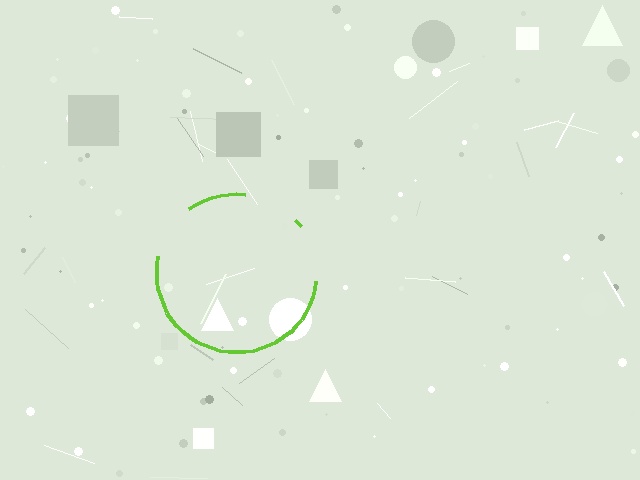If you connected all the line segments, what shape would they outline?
They would outline a circle.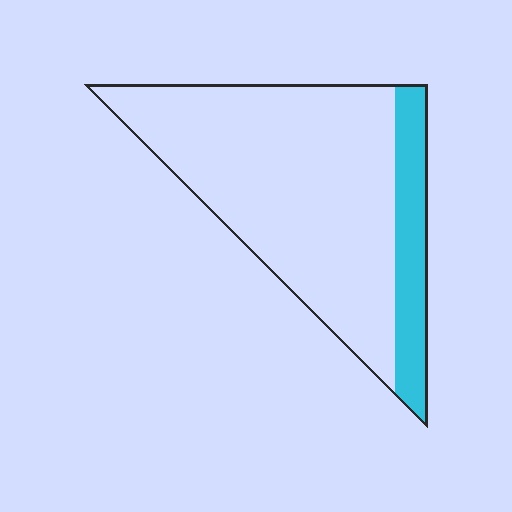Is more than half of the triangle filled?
No.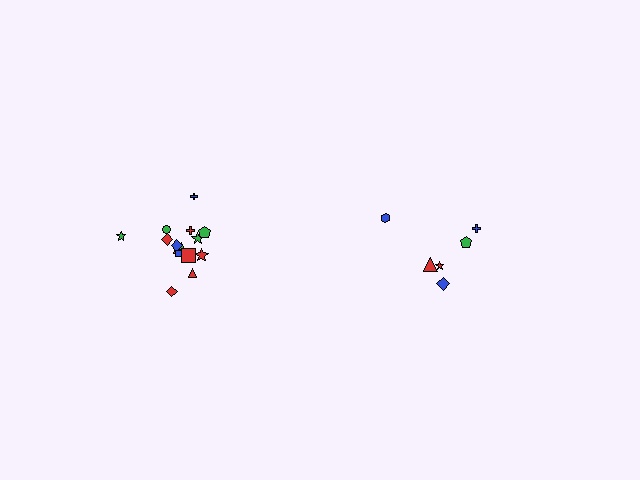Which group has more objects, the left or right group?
The left group.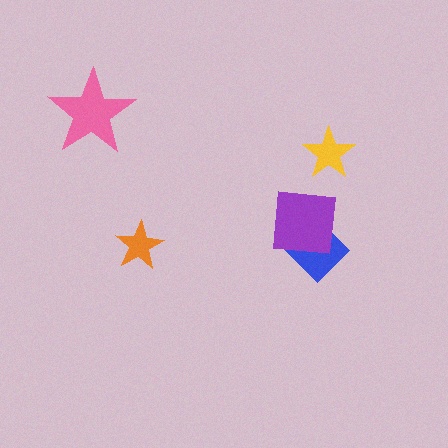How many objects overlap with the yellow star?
0 objects overlap with the yellow star.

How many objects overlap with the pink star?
0 objects overlap with the pink star.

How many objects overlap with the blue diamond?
1 object overlaps with the blue diamond.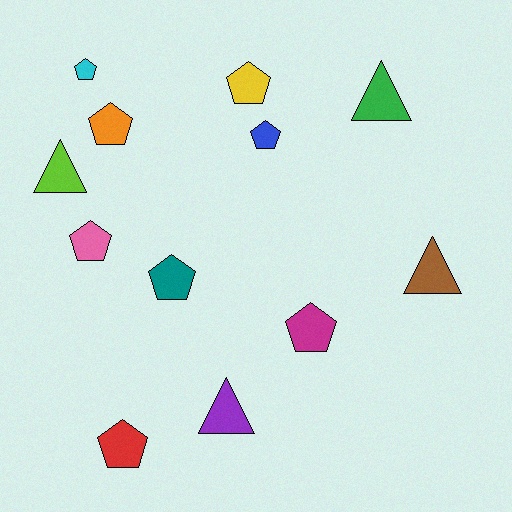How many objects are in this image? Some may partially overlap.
There are 12 objects.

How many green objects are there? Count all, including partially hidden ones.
There is 1 green object.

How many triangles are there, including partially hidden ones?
There are 4 triangles.